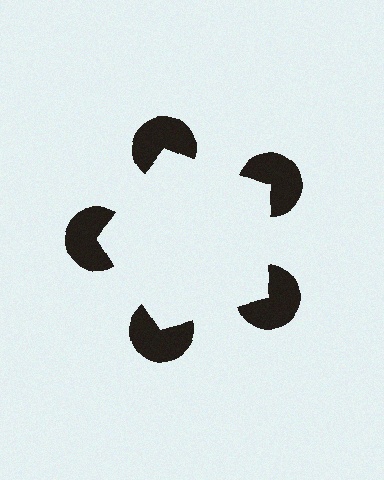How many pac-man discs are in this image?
There are 5 — one at each vertex of the illusory pentagon.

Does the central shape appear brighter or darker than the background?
It typically appears slightly brighter than the background, even though no actual brightness change is drawn.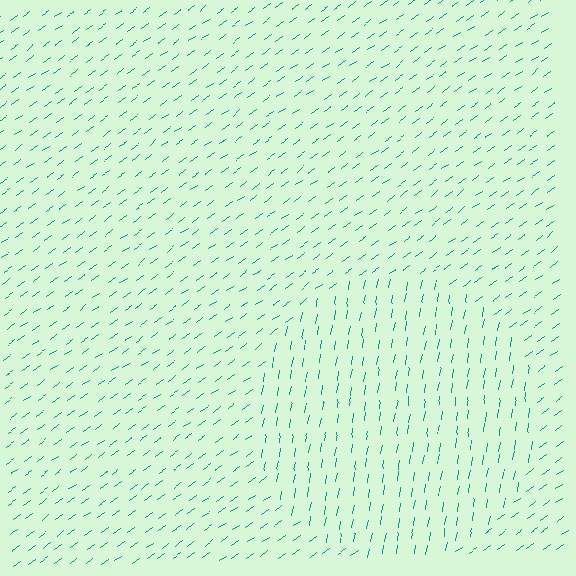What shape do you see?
I see a circle.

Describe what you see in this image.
The image is filled with small teal line segments. A circle region in the image has lines oriented differently from the surrounding lines, creating a visible texture boundary.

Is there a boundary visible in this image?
Yes, there is a texture boundary formed by a change in line orientation.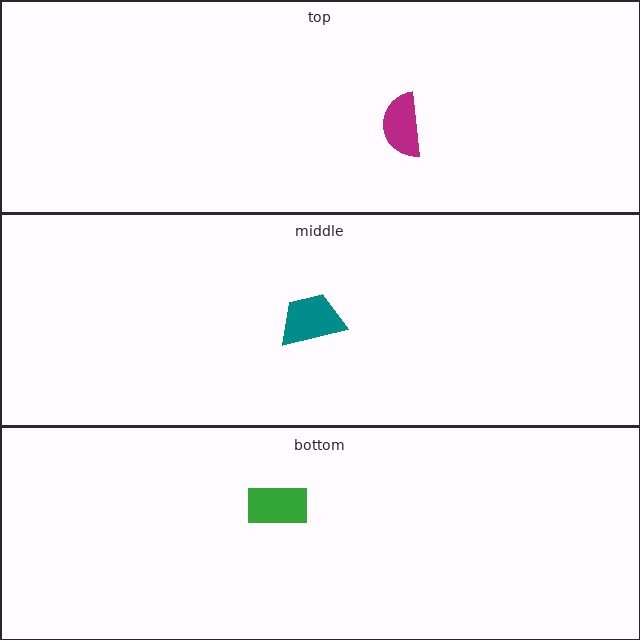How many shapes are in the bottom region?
1.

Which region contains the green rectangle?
The bottom region.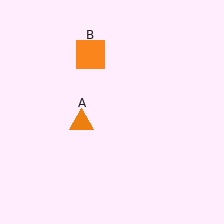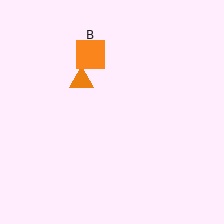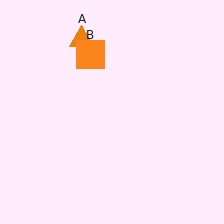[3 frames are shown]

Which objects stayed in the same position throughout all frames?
Orange square (object B) remained stationary.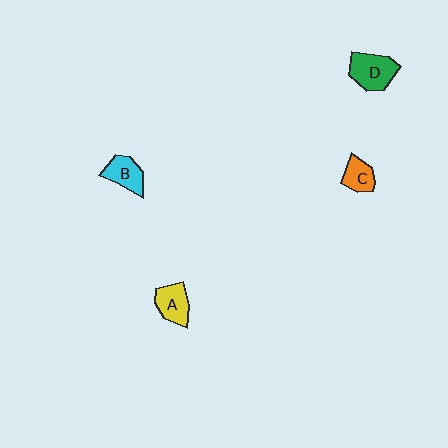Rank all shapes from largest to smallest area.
From largest to smallest: D (green), A (yellow), B (cyan), C (orange).